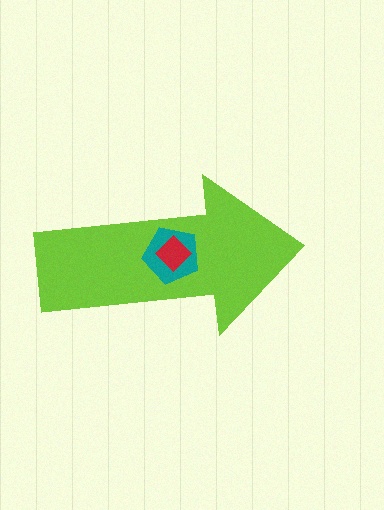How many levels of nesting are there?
3.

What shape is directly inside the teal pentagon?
The red diamond.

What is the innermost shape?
The red diamond.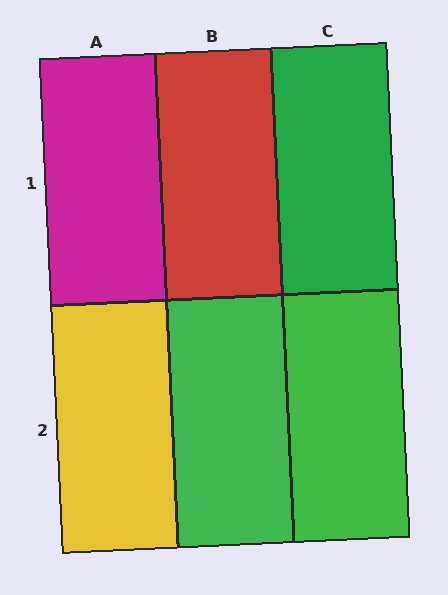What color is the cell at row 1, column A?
Magenta.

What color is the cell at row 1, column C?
Green.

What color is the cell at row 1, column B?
Red.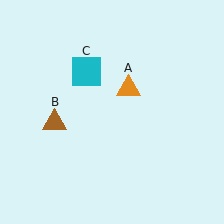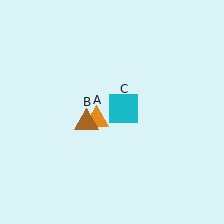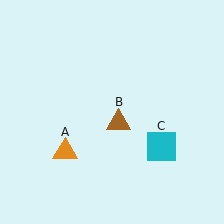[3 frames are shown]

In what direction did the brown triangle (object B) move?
The brown triangle (object B) moved right.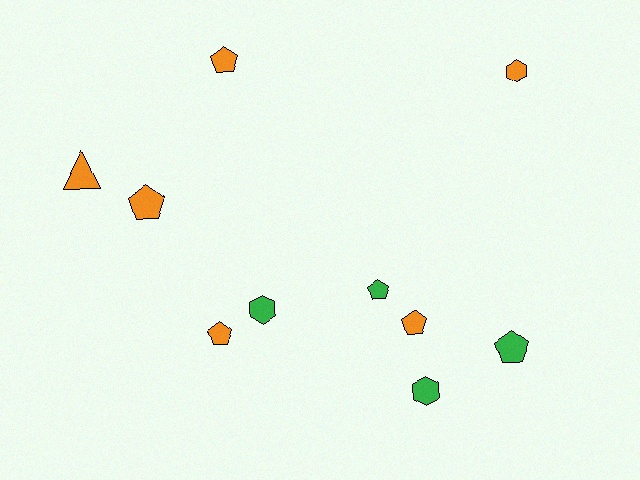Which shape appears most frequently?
Pentagon, with 6 objects.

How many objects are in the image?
There are 10 objects.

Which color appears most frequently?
Orange, with 6 objects.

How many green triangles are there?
There are no green triangles.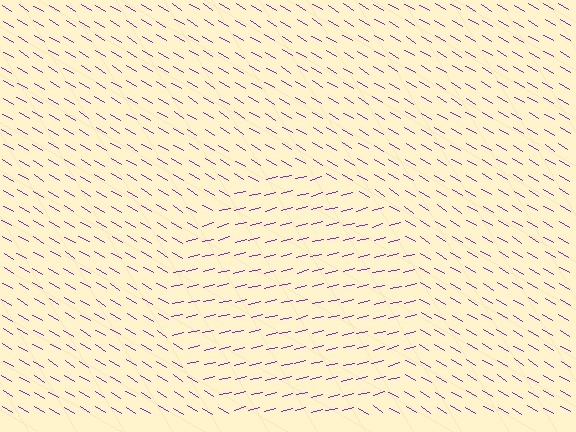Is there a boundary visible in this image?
Yes, there is a texture boundary formed by a change in line orientation.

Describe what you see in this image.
The image is filled with small purple line segments. A circle region in the image has lines oriented differently from the surrounding lines, creating a visible texture boundary.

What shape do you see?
I see a circle.